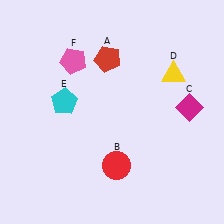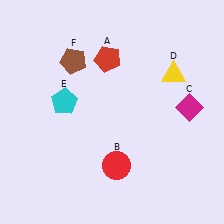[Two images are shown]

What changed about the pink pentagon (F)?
In Image 1, F is pink. In Image 2, it changed to brown.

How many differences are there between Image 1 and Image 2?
There is 1 difference between the two images.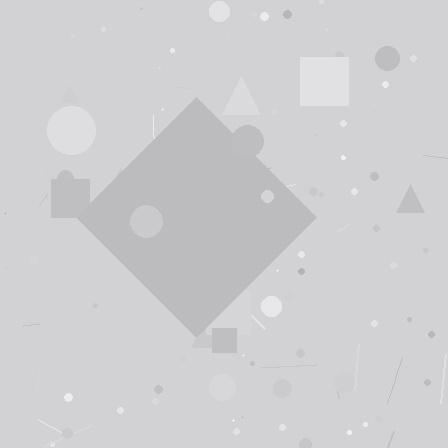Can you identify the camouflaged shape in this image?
The camouflaged shape is a diamond.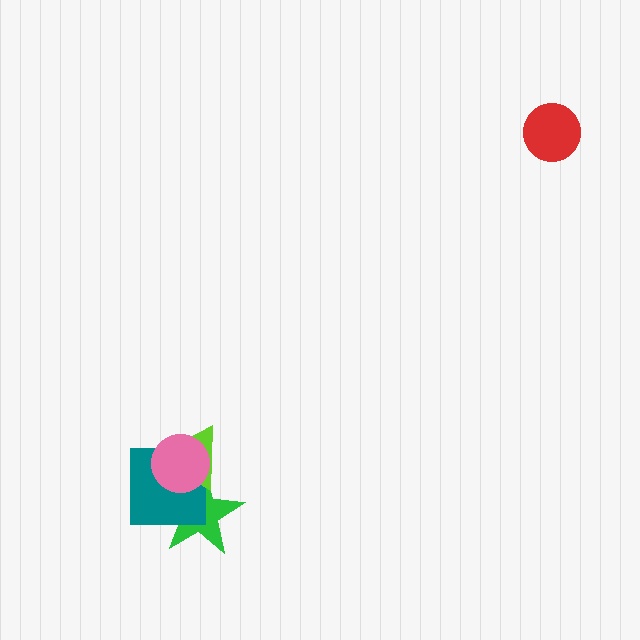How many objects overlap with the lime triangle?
3 objects overlap with the lime triangle.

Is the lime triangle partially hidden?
Yes, it is partially covered by another shape.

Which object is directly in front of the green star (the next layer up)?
The teal square is directly in front of the green star.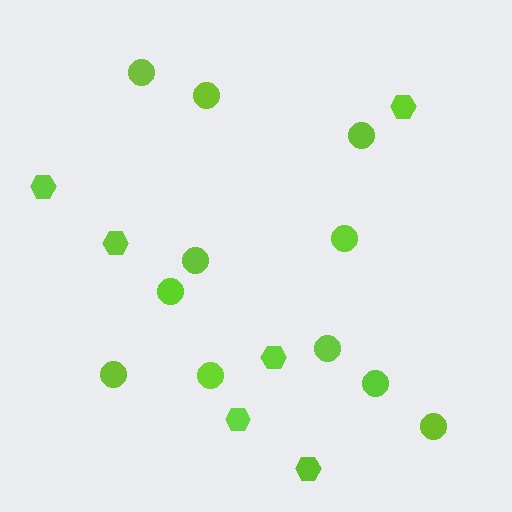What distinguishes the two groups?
There are 2 groups: one group of circles (11) and one group of hexagons (6).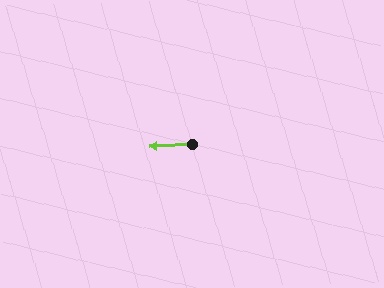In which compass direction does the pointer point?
West.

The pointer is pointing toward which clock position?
Roughly 9 o'clock.